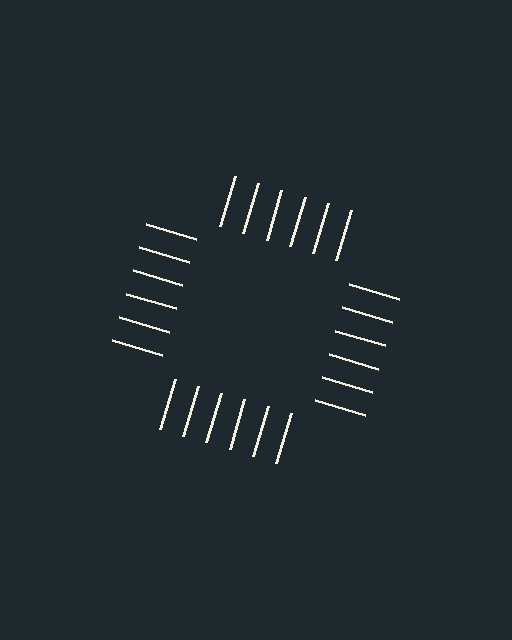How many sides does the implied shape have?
4 sides — the line-ends trace a square.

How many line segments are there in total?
24 — 6 along each of the 4 edges.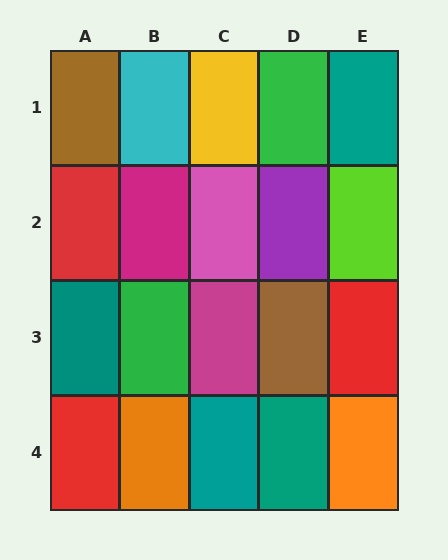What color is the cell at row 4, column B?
Orange.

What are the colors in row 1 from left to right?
Brown, cyan, yellow, green, teal.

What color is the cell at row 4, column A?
Red.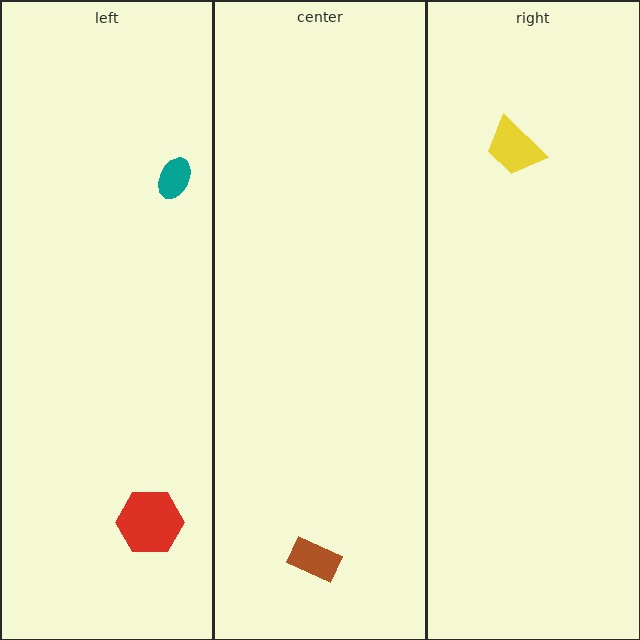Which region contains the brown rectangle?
The center region.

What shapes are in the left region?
The red hexagon, the teal ellipse.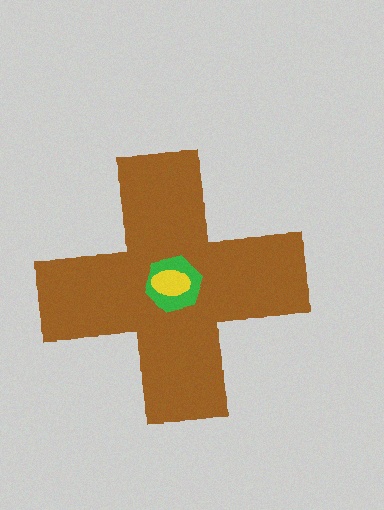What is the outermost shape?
The brown cross.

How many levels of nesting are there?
3.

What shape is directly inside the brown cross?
The green hexagon.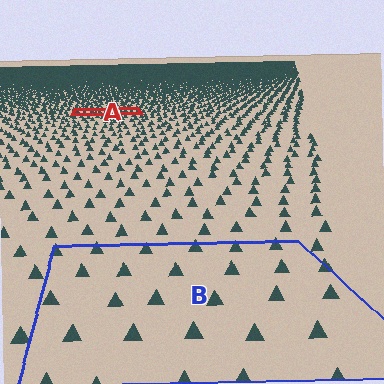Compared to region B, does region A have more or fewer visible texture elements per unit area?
Region A has more texture elements per unit area — they are packed more densely because it is farther away.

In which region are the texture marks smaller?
The texture marks are smaller in region A, because it is farther away.